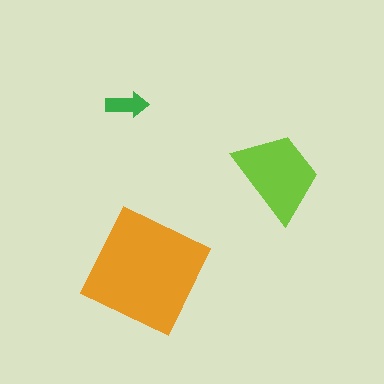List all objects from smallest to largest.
The green arrow, the lime trapezoid, the orange square.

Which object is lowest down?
The orange square is bottommost.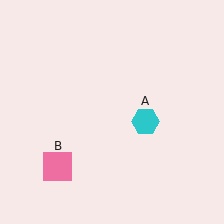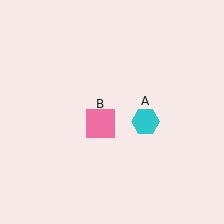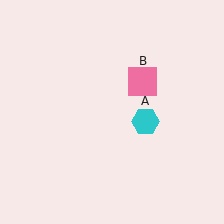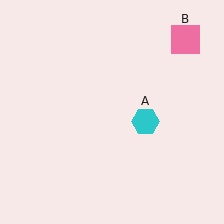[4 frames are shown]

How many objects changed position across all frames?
1 object changed position: pink square (object B).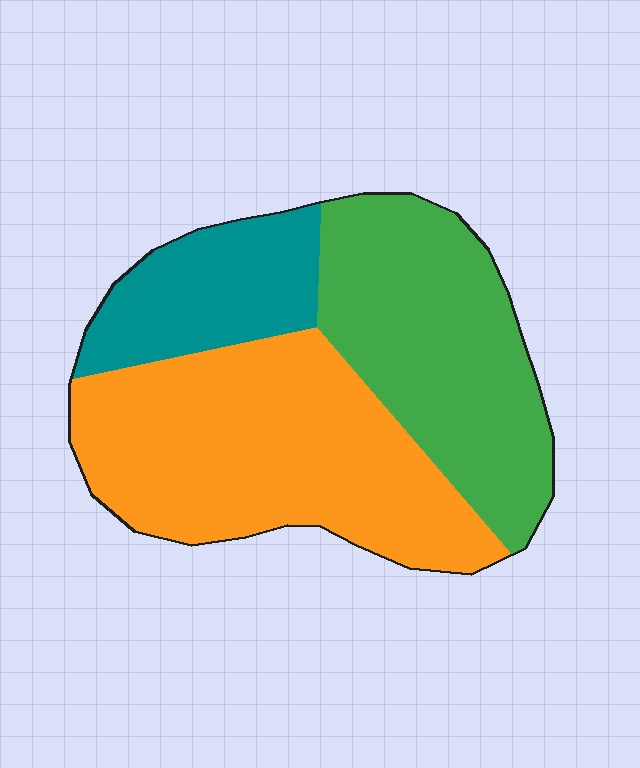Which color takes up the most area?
Orange, at roughly 45%.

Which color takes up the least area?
Teal, at roughly 20%.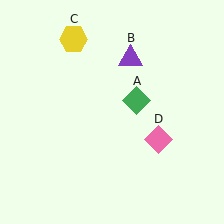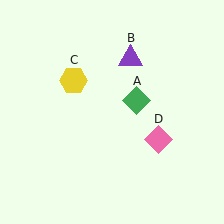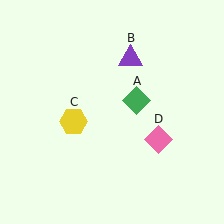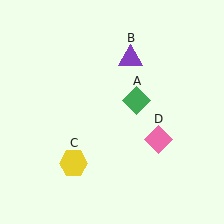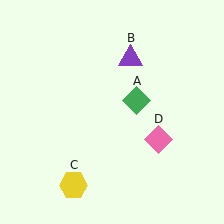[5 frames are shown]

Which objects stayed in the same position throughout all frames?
Green diamond (object A) and purple triangle (object B) and pink diamond (object D) remained stationary.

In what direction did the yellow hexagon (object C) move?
The yellow hexagon (object C) moved down.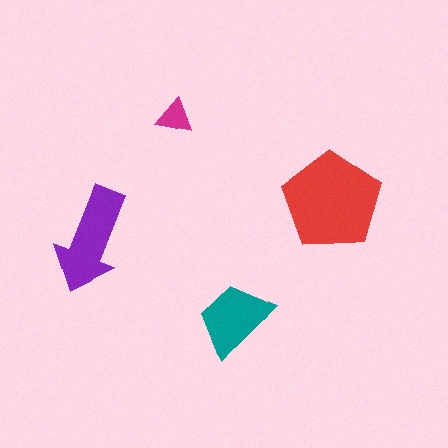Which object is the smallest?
The magenta triangle.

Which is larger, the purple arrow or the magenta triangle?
The purple arrow.